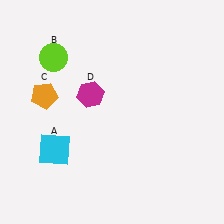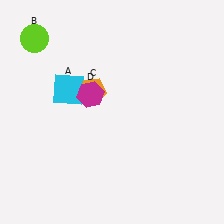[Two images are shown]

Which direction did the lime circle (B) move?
The lime circle (B) moved left.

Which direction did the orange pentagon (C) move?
The orange pentagon (C) moved right.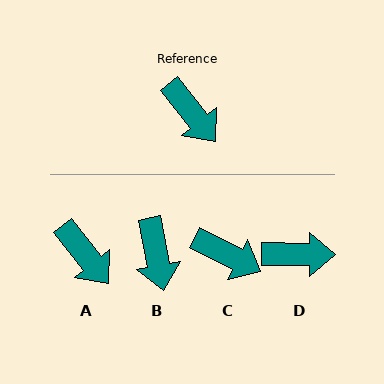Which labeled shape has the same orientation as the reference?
A.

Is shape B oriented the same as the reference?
No, it is off by about 27 degrees.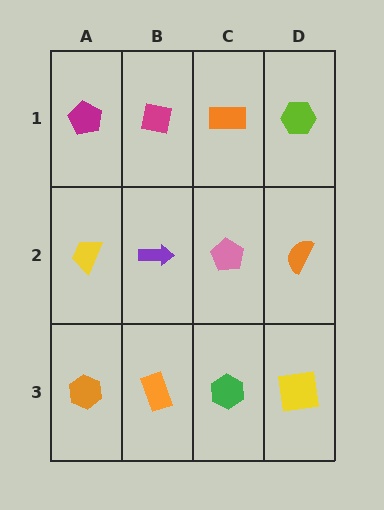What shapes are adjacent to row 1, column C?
A pink pentagon (row 2, column C), a magenta square (row 1, column B), a lime hexagon (row 1, column D).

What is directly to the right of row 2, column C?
An orange semicircle.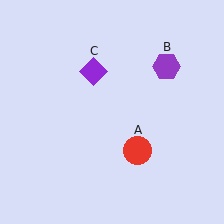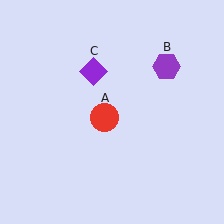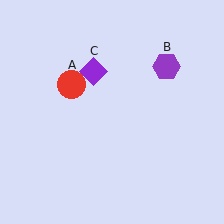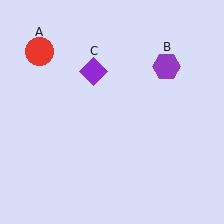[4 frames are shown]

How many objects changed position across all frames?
1 object changed position: red circle (object A).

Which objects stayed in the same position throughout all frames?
Purple hexagon (object B) and purple diamond (object C) remained stationary.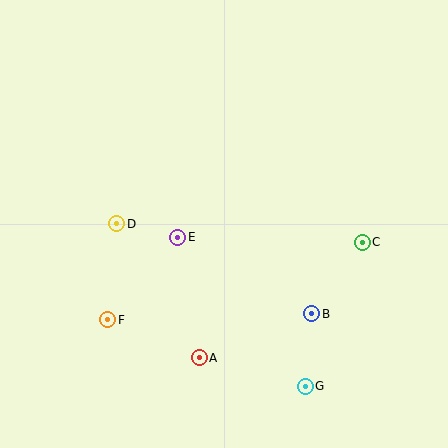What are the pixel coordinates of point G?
Point G is at (305, 386).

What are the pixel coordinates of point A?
Point A is at (199, 358).